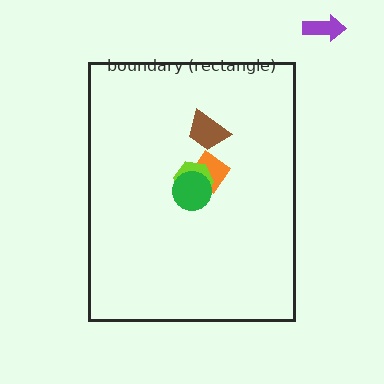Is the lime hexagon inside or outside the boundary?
Inside.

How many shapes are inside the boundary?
4 inside, 1 outside.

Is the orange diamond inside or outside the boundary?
Inside.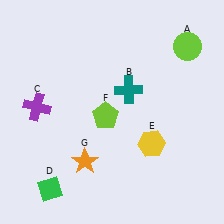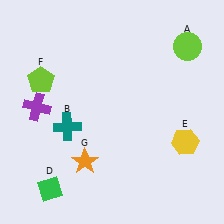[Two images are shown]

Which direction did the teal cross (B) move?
The teal cross (B) moved left.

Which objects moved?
The objects that moved are: the teal cross (B), the yellow hexagon (E), the lime pentagon (F).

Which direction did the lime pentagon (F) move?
The lime pentagon (F) moved left.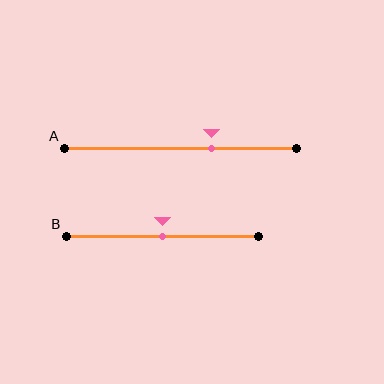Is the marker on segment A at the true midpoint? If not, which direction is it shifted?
No, the marker on segment A is shifted to the right by about 14% of the segment length.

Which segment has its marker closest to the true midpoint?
Segment B has its marker closest to the true midpoint.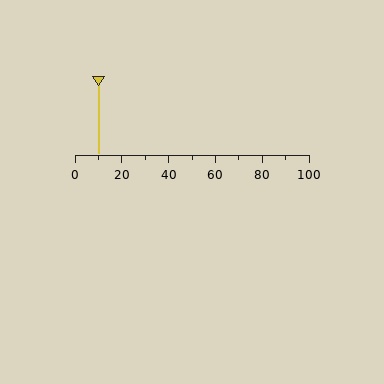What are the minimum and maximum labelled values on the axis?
The axis runs from 0 to 100.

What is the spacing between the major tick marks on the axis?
The major ticks are spaced 20 apart.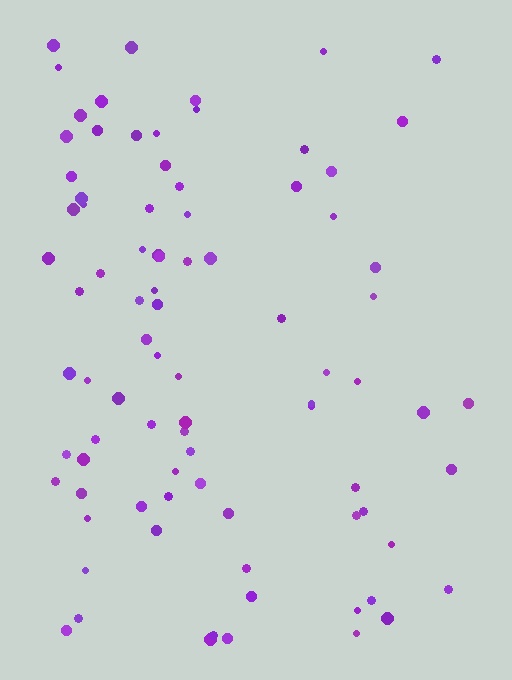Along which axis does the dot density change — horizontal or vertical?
Horizontal.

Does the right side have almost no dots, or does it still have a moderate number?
Still a moderate number, just noticeably fewer than the left.